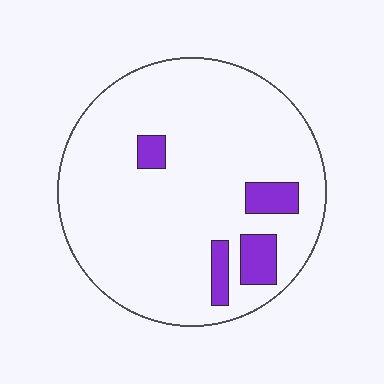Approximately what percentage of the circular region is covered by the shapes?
Approximately 10%.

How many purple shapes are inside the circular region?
4.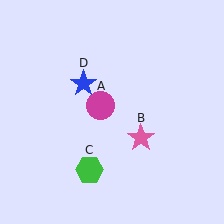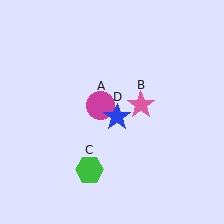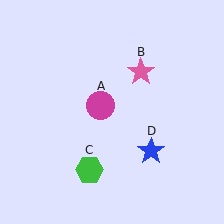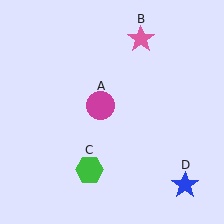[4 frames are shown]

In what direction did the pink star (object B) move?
The pink star (object B) moved up.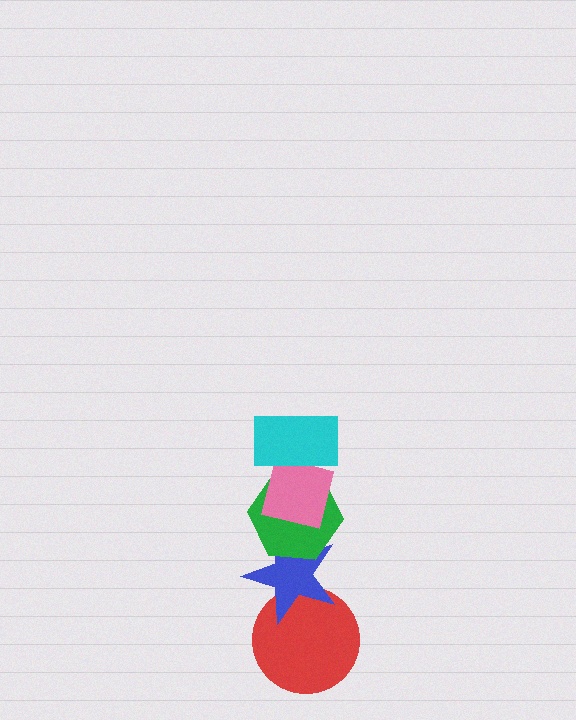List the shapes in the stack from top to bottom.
From top to bottom: the cyan rectangle, the pink square, the green hexagon, the blue star, the red circle.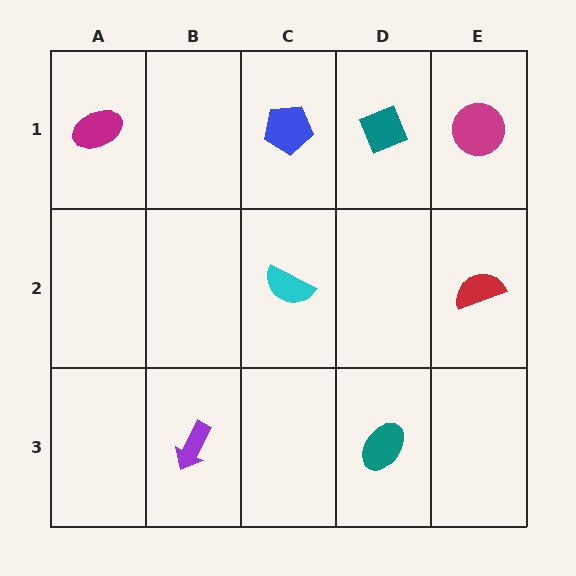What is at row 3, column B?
A purple arrow.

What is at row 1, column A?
A magenta ellipse.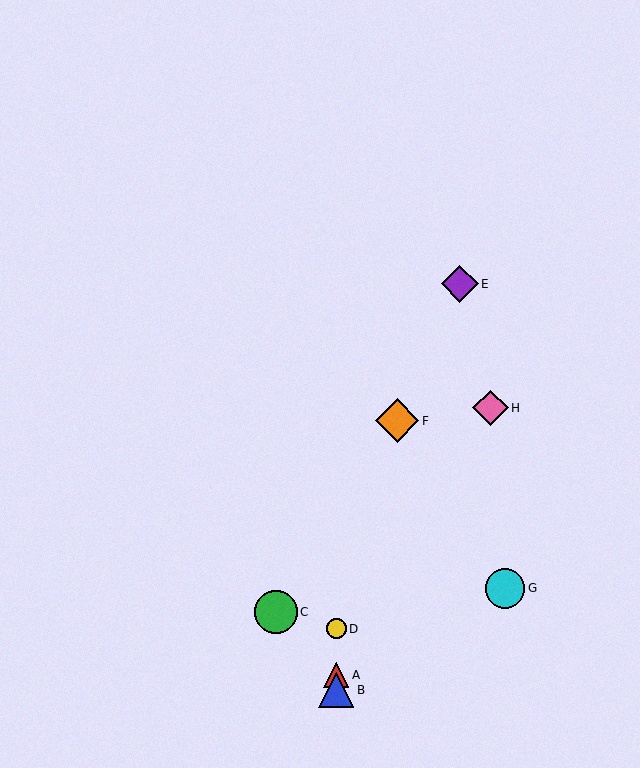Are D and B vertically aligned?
Yes, both are at x≈336.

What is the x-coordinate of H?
Object H is at x≈491.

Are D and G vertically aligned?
No, D is at x≈336 and G is at x≈505.